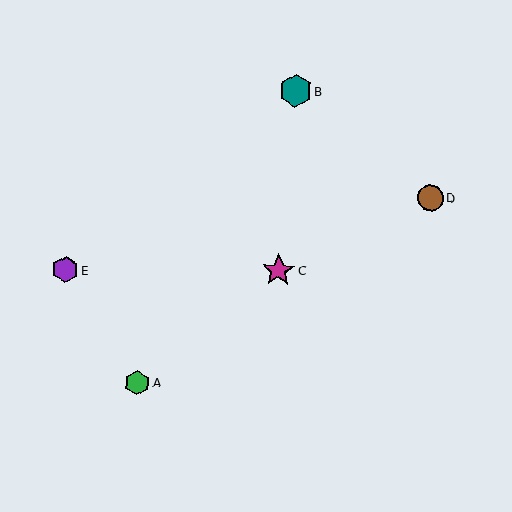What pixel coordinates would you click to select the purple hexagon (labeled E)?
Click at (65, 270) to select the purple hexagon E.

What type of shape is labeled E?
Shape E is a purple hexagon.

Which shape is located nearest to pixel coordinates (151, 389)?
The green hexagon (labeled A) at (137, 383) is nearest to that location.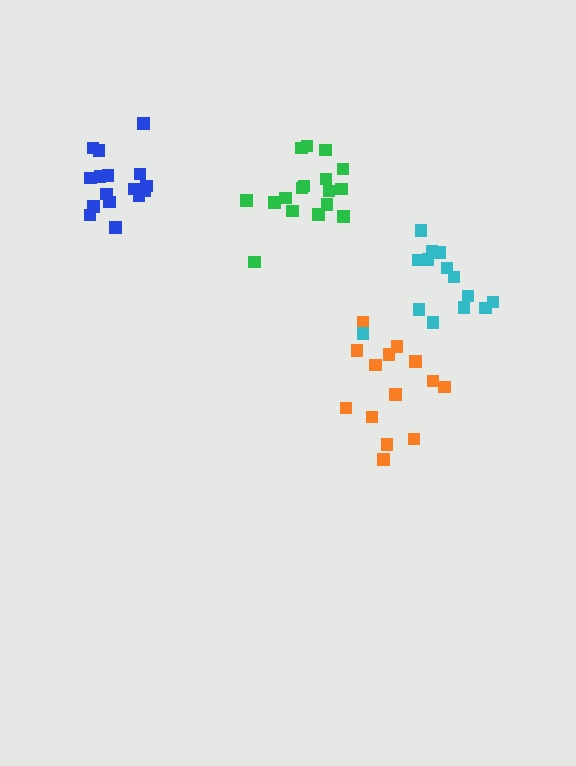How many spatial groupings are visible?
There are 4 spatial groupings.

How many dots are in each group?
Group 1: 17 dots, Group 2: 14 dots, Group 3: 14 dots, Group 4: 16 dots (61 total).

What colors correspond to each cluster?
The clusters are colored: green, orange, cyan, blue.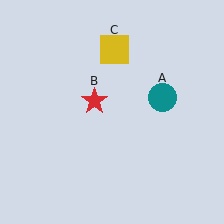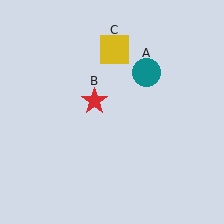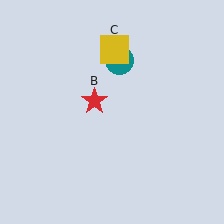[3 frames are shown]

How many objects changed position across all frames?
1 object changed position: teal circle (object A).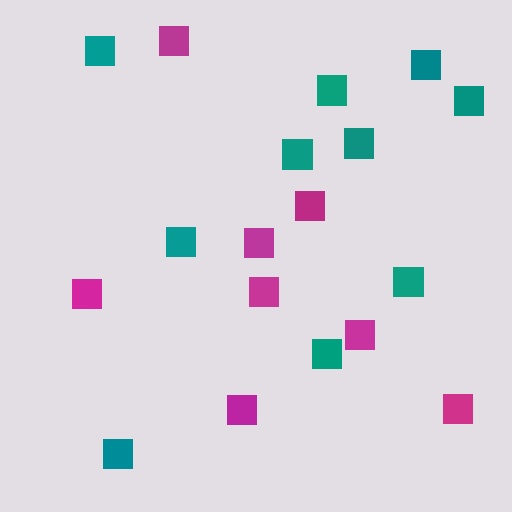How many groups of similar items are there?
There are 2 groups: one group of teal squares (10) and one group of magenta squares (8).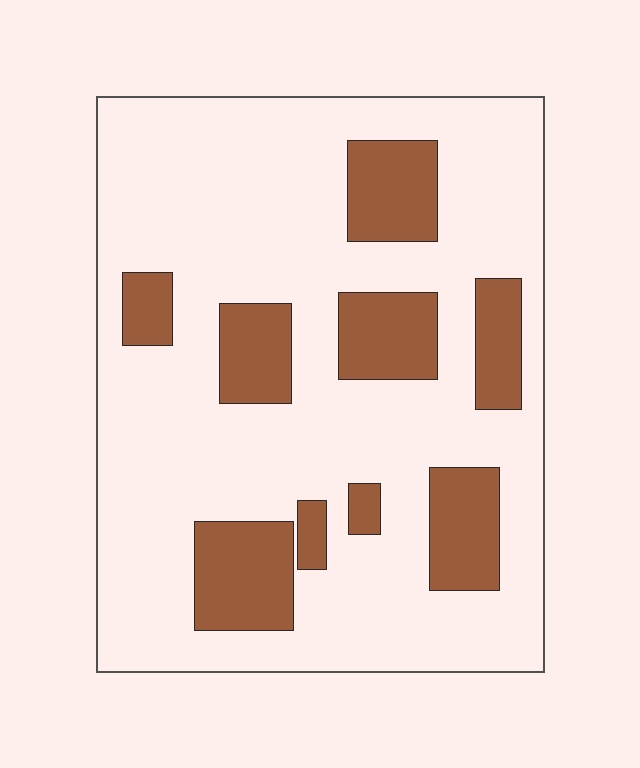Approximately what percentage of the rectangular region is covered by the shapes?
Approximately 25%.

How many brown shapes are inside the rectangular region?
9.